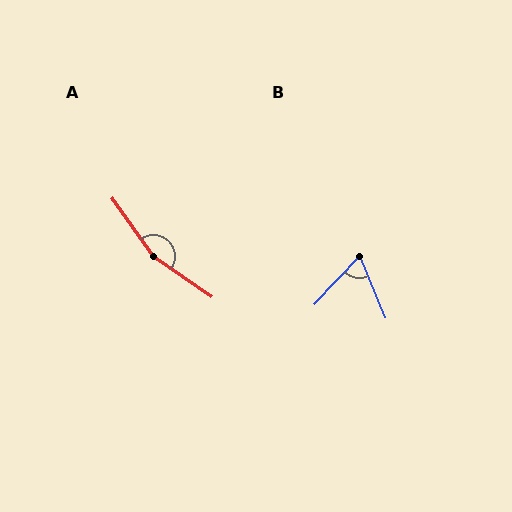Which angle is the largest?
A, at approximately 160 degrees.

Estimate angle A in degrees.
Approximately 160 degrees.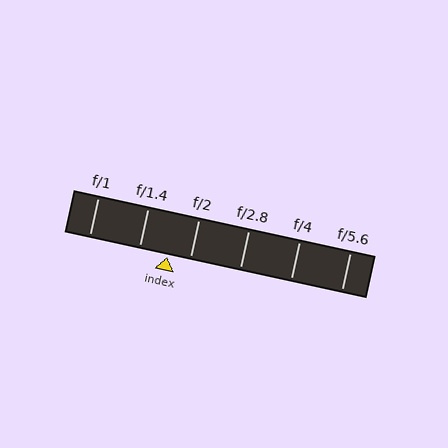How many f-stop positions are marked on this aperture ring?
There are 6 f-stop positions marked.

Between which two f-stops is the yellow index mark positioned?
The index mark is between f/1.4 and f/2.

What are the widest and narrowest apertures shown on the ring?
The widest aperture shown is f/1 and the narrowest is f/5.6.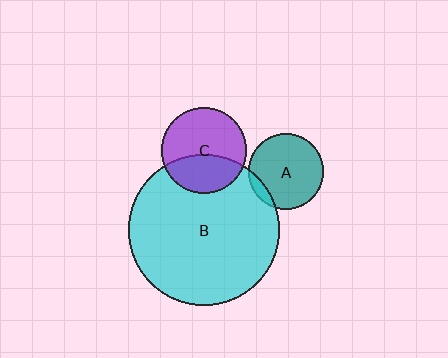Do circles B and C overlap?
Yes.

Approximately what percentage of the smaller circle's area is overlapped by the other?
Approximately 40%.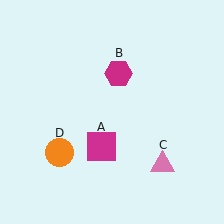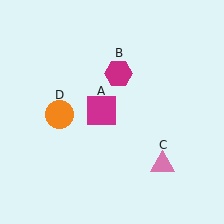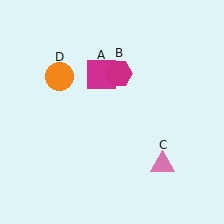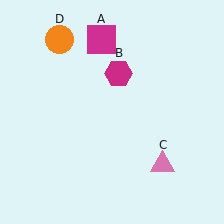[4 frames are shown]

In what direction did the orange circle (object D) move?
The orange circle (object D) moved up.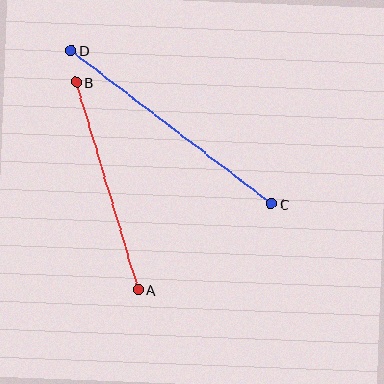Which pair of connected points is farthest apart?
Points C and D are farthest apart.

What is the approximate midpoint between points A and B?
The midpoint is at approximately (107, 186) pixels.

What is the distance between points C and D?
The distance is approximately 252 pixels.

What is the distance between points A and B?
The distance is approximately 217 pixels.